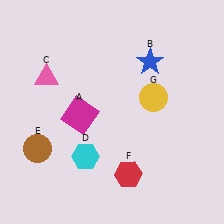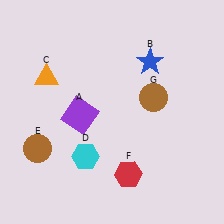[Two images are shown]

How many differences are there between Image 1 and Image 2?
There are 3 differences between the two images.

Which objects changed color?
A changed from magenta to purple. C changed from pink to orange. G changed from yellow to brown.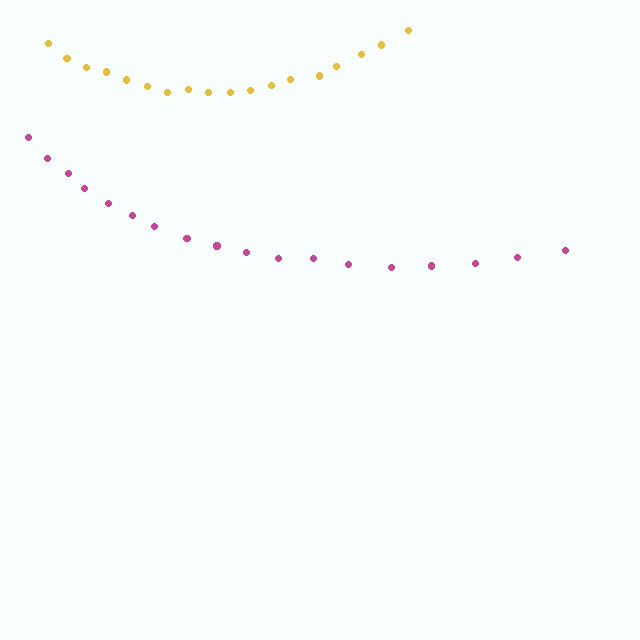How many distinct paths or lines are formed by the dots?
There are 2 distinct paths.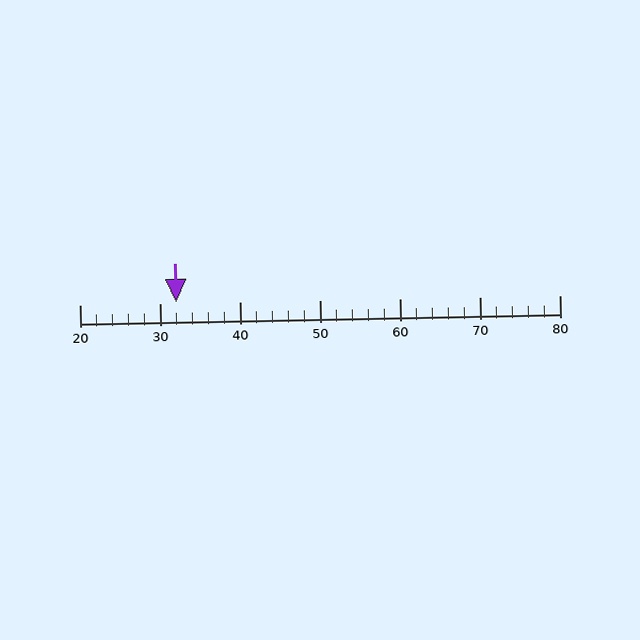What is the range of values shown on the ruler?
The ruler shows values from 20 to 80.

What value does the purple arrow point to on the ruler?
The purple arrow points to approximately 32.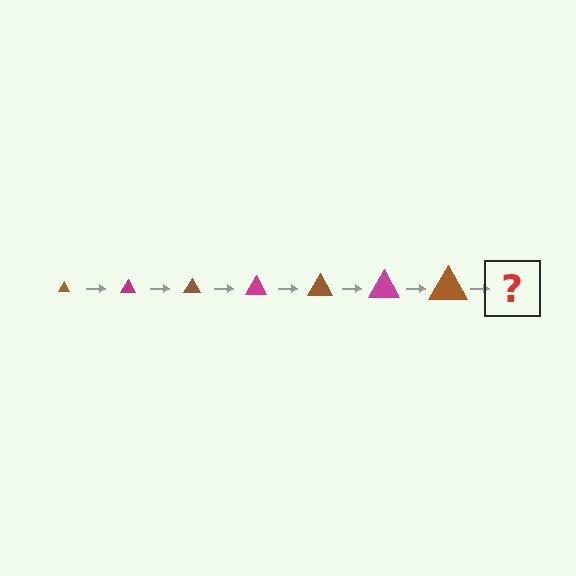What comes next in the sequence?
The next element should be a magenta triangle, larger than the previous one.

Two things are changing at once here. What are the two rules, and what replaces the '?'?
The two rules are that the triangle grows larger each step and the color cycles through brown and magenta. The '?' should be a magenta triangle, larger than the previous one.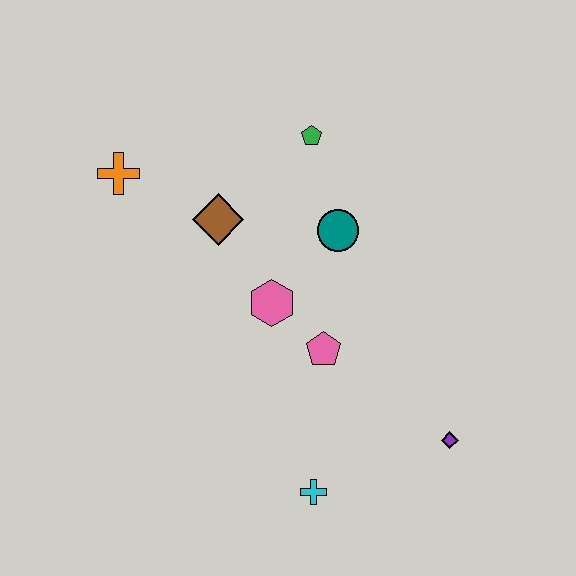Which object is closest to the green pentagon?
The teal circle is closest to the green pentagon.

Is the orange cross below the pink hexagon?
No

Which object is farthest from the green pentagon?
The cyan cross is farthest from the green pentagon.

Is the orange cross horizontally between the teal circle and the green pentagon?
No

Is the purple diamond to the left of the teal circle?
No